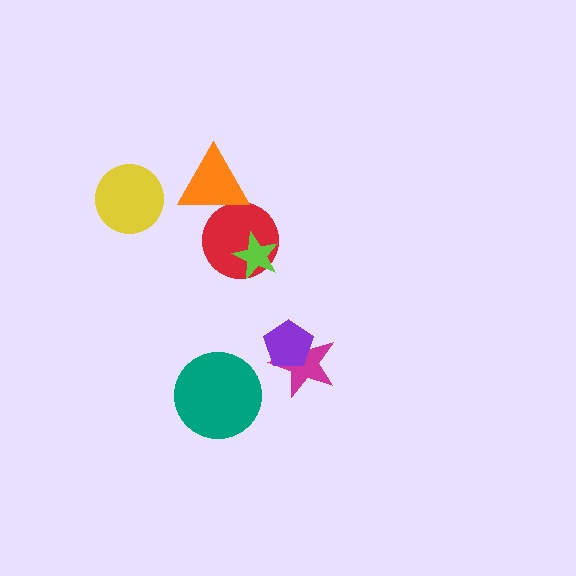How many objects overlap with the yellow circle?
0 objects overlap with the yellow circle.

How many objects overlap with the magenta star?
1 object overlaps with the magenta star.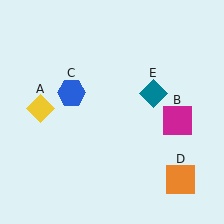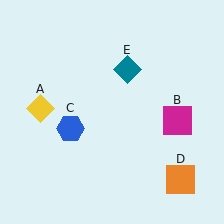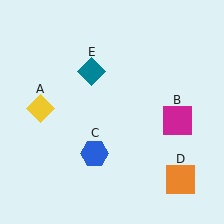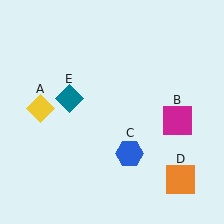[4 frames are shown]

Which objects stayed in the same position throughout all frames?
Yellow diamond (object A) and magenta square (object B) and orange square (object D) remained stationary.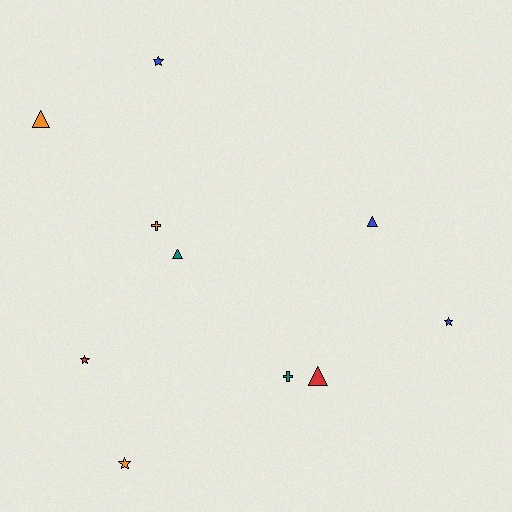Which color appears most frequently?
Blue, with 3 objects.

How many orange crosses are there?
There is 1 orange cross.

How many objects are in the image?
There are 10 objects.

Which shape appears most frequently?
Star, with 4 objects.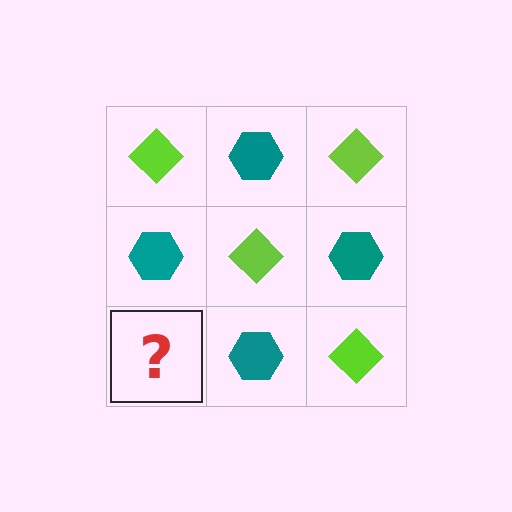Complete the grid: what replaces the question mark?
The question mark should be replaced with a lime diamond.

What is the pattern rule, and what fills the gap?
The rule is that it alternates lime diamond and teal hexagon in a checkerboard pattern. The gap should be filled with a lime diamond.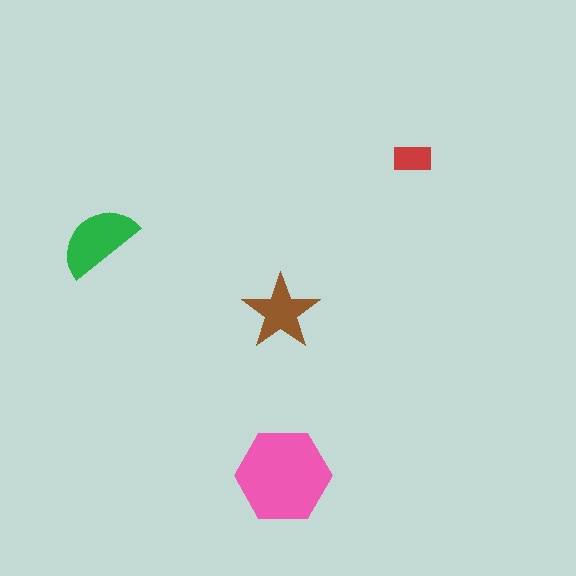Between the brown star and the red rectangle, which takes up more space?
The brown star.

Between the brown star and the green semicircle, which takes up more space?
The green semicircle.